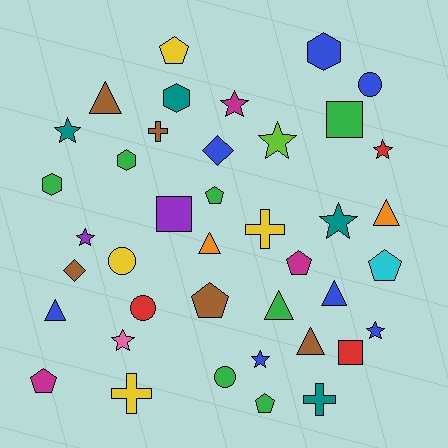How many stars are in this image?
There are 9 stars.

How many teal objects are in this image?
There are 4 teal objects.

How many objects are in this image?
There are 40 objects.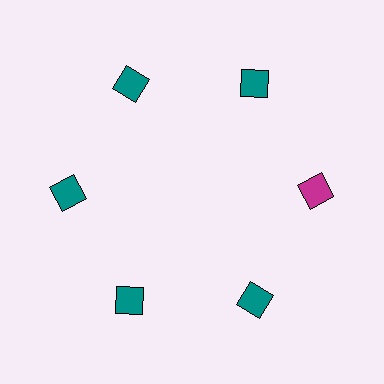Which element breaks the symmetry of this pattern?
The magenta diamond at roughly the 3 o'clock position breaks the symmetry. All other shapes are teal diamonds.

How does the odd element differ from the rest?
It has a different color: magenta instead of teal.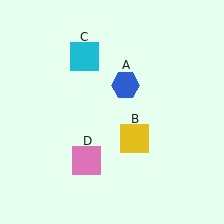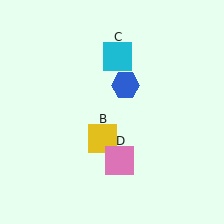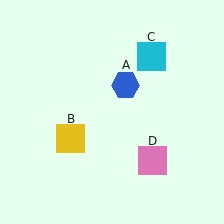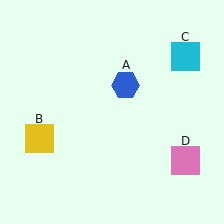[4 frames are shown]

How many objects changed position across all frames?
3 objects changed position: yellow square (object B), cyan square (object C), pink square (object D).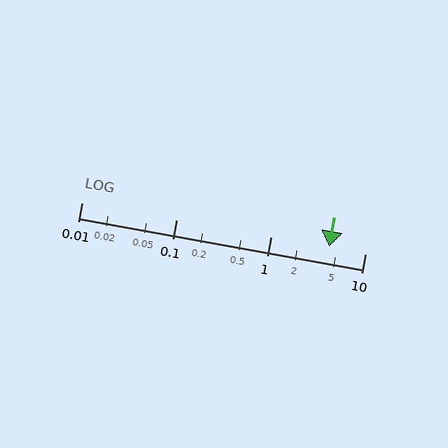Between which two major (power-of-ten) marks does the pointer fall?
The pointer is between 1 and 10.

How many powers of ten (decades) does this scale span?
The scale spans 3 decades, from 0.01 to 10.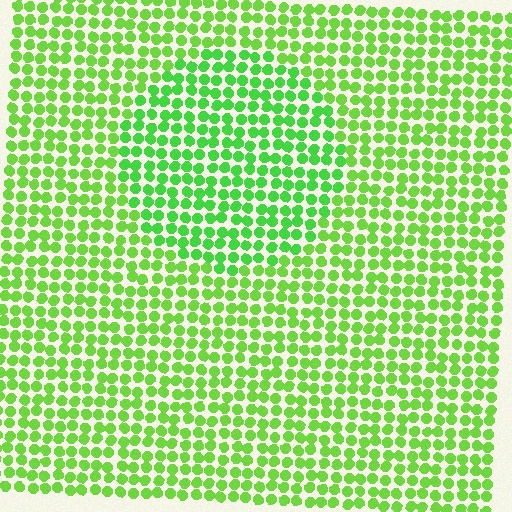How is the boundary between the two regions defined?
The boundary is defined purely by a slight shift in hue (about 18 degrees). Spacing, size, and orientation are identical on both sides.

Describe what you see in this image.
The image is filled with small lime elements in a uniform arrangement. A circle-shaped region is visible where the elements are tinted to a slightly different hue, forming a subtle color boundary.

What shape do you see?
I see a circle.